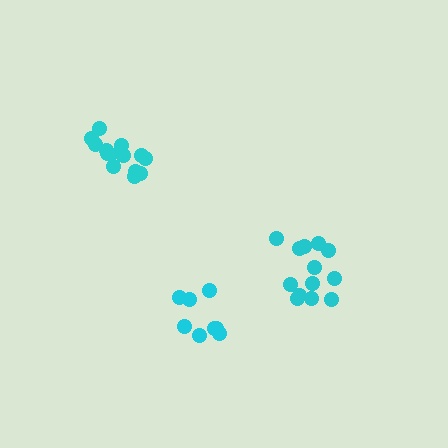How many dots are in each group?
Group 1: 13 dots, Group 2: 8 dots, Group 3: 14 dots (35 total).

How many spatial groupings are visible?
There are 3 spatial groupings.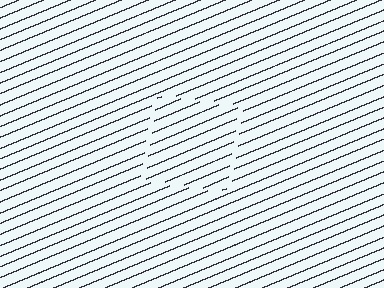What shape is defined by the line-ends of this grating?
An illusory square. The interior of the shape contains the same grating, shifted by half a period — the contour is defined by the phase discontinuity where line-ends from the inner and outer gratings abut.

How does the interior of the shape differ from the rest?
The interior of the shape contains the same grating, shifted by half a period — the contour is defined by the phase discontinuity where line-ends from the inner and outer gratings abut.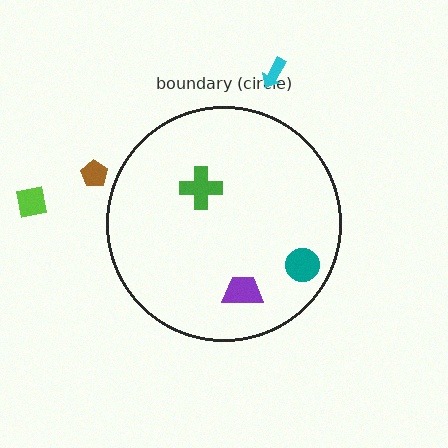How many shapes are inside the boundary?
3 inside, 3 outside.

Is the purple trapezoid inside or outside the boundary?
Inside.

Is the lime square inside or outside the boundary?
Outside.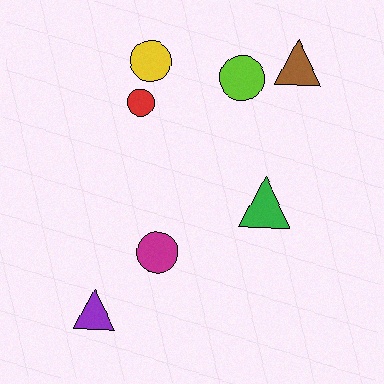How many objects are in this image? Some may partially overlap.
There are 7 objects.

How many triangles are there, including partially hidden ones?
There are 3 triangles.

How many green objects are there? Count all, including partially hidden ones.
There is 1 green object.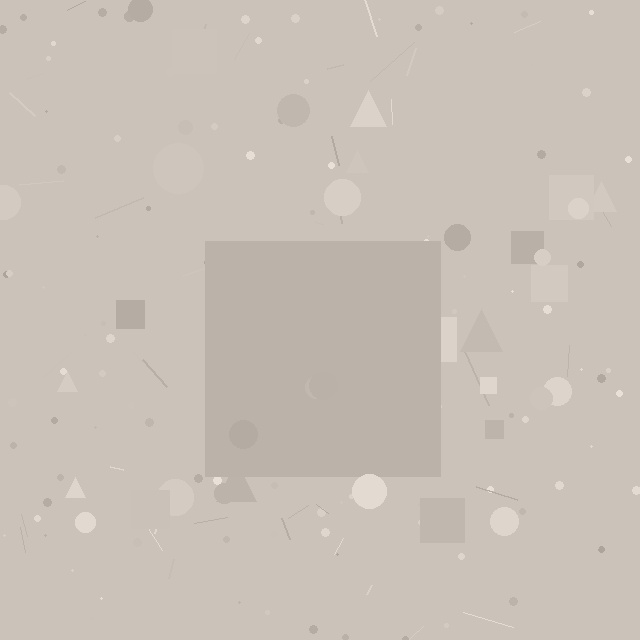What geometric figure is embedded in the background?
A square is embedded in the background.